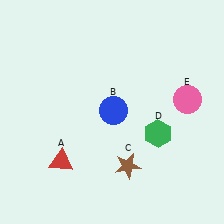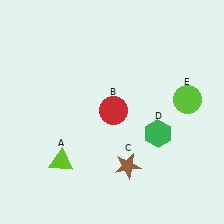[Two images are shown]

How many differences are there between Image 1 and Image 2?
There are 3 differences between the two images.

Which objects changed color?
A changed from red to lime. B changed from blue to red. E changed from pink to lime.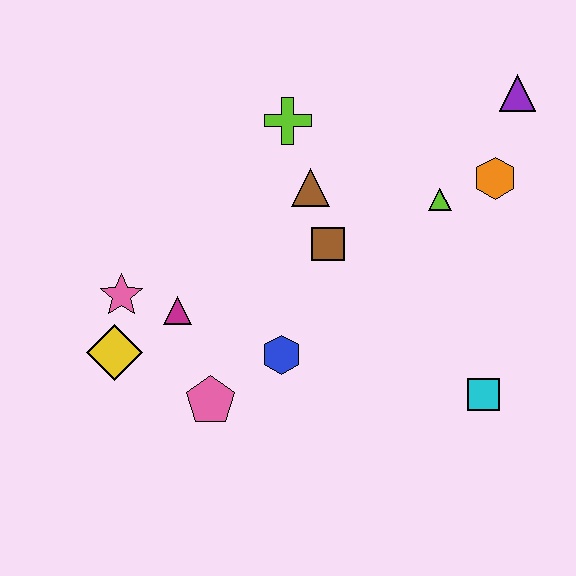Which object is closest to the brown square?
The brown triangle is closest to the brown square.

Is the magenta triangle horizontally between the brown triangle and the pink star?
Yes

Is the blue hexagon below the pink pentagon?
No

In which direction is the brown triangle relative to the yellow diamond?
The brown triangle is to the right of the yellow diamond.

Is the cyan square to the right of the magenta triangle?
Yes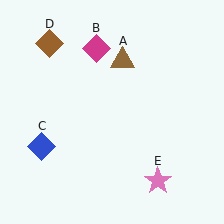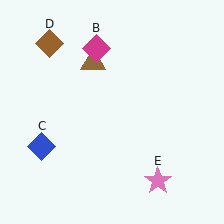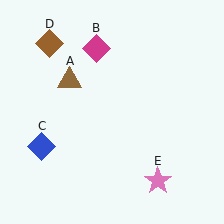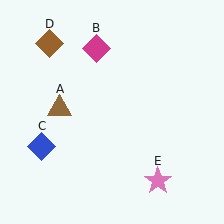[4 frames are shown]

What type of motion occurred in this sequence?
The brown triangle (object A) rotated counterclockwise around the center of the scene.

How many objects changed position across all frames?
1 object changed position: brown triangle (object A).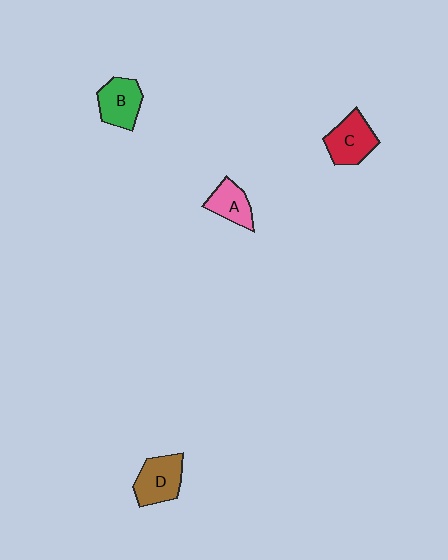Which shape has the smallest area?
Shape A (pink).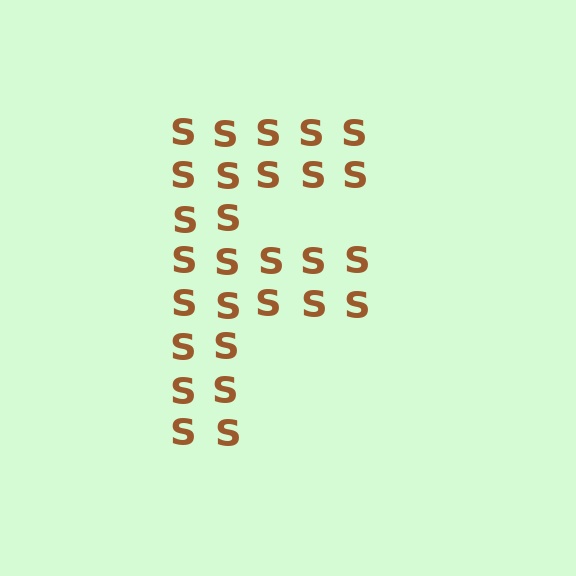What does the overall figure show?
The overall figure shows the letter F.